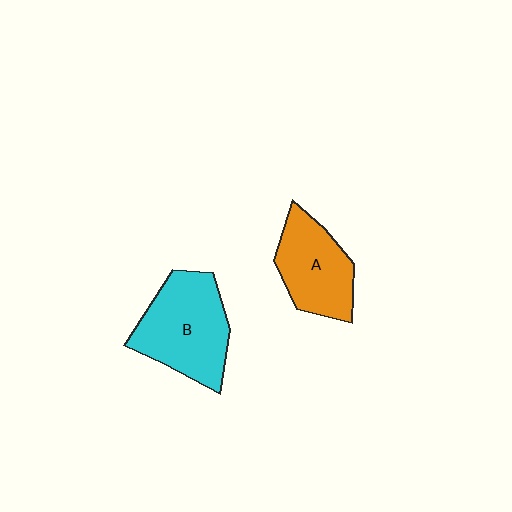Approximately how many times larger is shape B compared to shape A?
Approximately 1.3 times.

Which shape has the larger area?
Shape B (cyan).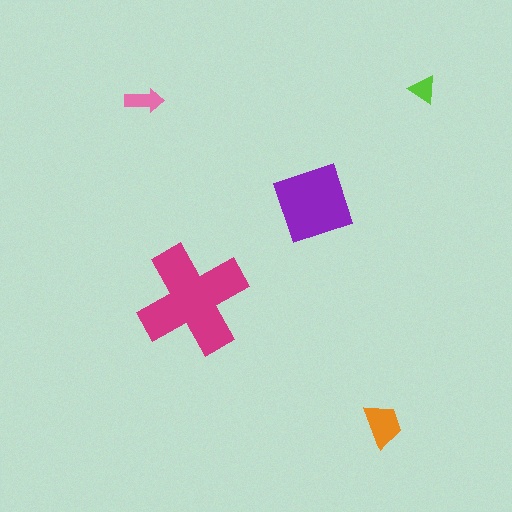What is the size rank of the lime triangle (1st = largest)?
5th.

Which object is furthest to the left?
The pink arrow is leftmost.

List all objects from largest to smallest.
The magenta cross, the purple square, the orange trapezoid, the pink arrow, the lime triangle.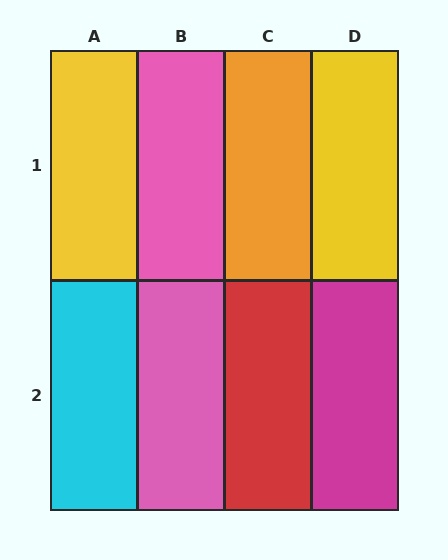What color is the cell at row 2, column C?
Red.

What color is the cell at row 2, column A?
Cyan.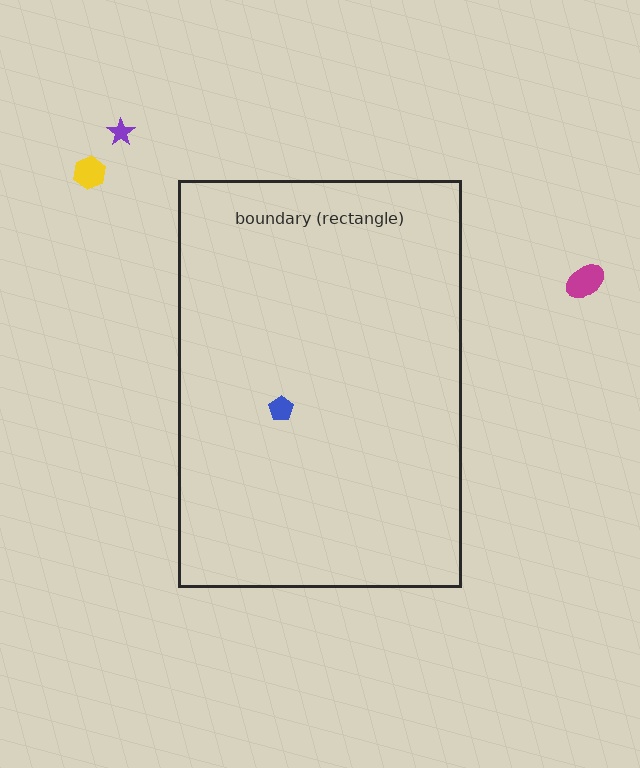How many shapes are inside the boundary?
1 inside, 3 outside.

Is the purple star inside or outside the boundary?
Outside.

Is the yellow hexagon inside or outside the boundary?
Outside.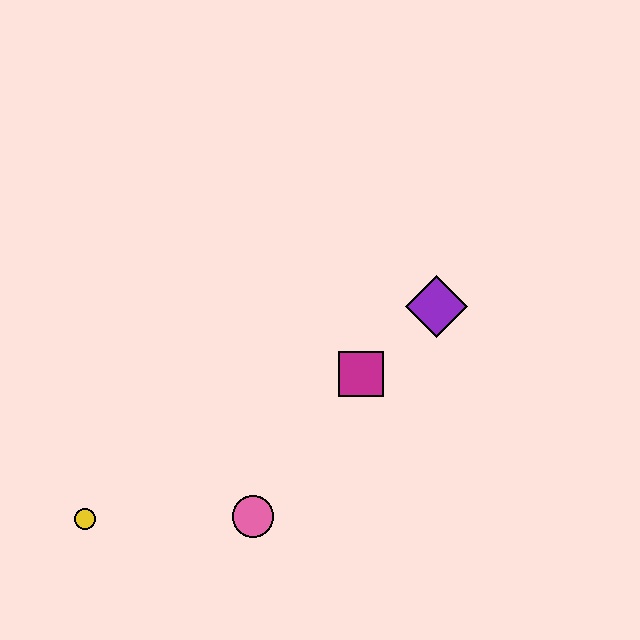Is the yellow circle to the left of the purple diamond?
Yes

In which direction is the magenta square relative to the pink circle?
The magenta square is above the pink circle.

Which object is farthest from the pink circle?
The purple diamond is farthest from the pink circle.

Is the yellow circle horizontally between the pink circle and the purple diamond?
No